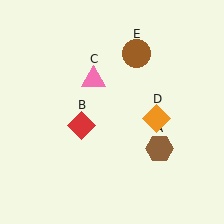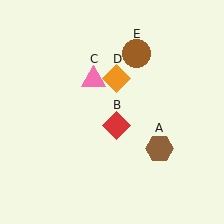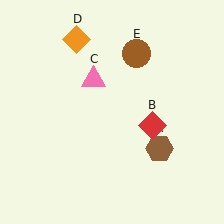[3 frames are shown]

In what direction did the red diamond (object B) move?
The red diamond (object B) moved right.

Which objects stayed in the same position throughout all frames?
Brown hexagon (object A) and pink triangle (object C) and brown circle (object E) remained stationary.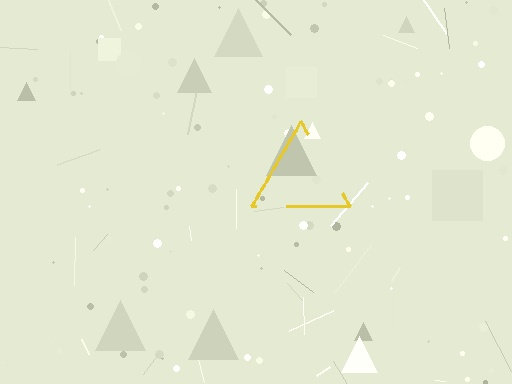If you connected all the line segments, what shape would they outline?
They would outline a triangle.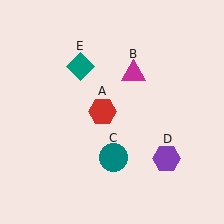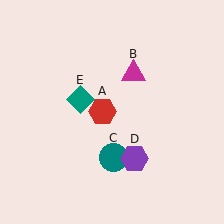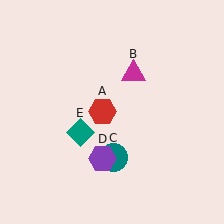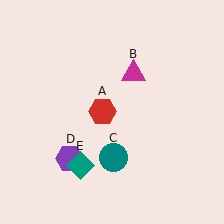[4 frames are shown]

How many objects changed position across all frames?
2 objects changed position: purple hexagon (object D), teal diamond (object E).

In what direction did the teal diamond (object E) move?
The teal diamond (object E) moved down.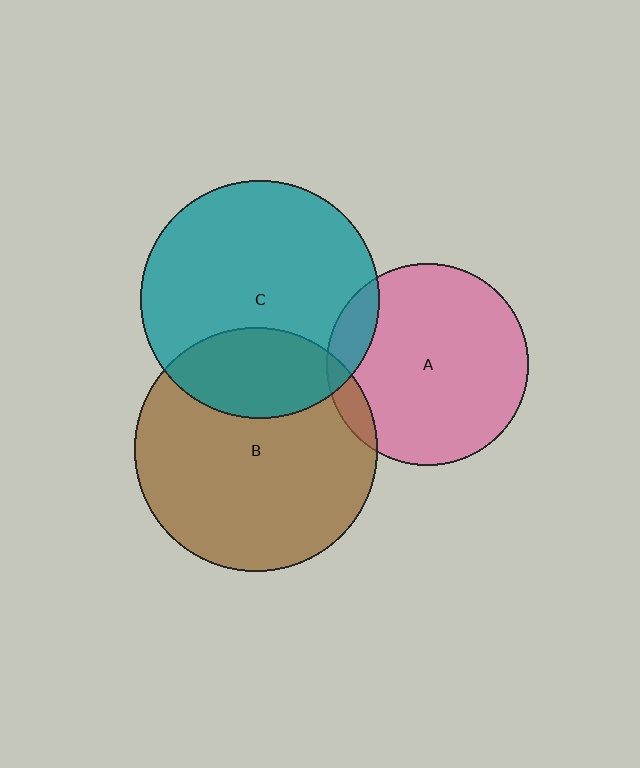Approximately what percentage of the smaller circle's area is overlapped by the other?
Approximately 25%.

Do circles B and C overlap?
Yes.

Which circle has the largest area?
Circle B (brown).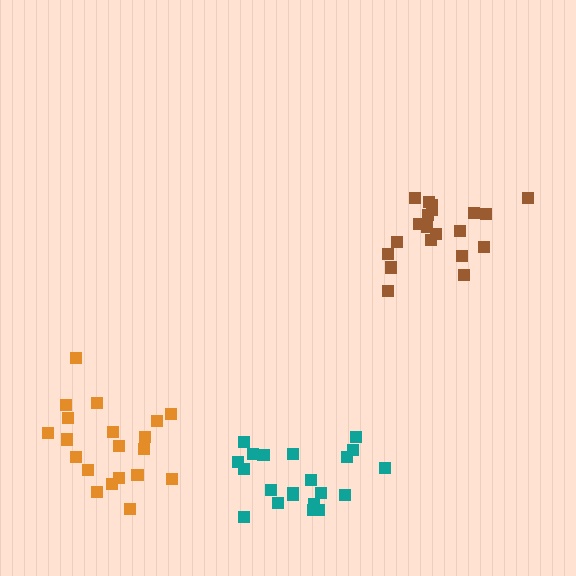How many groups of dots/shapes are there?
There are 3 groups.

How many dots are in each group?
Group 1: 20 dots, Group 2: 20 dots, Group 3: 21 dots (61 total).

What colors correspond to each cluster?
The clusters are colored: brown, orange, teal.